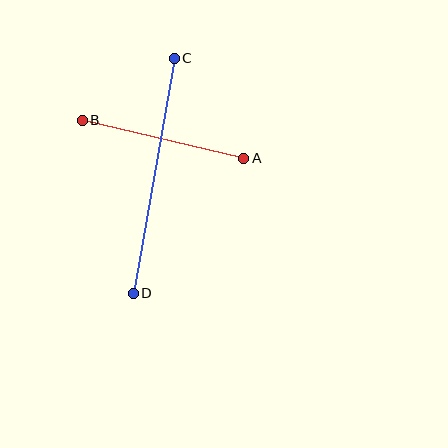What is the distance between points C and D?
The distance is approximately 239 pixels.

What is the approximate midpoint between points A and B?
The midpoint is at approximately (163, 139) pixels.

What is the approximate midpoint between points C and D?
The midpoint is at approximately (154, 176) pixels.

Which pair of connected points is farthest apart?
Points C and D are farthest apart.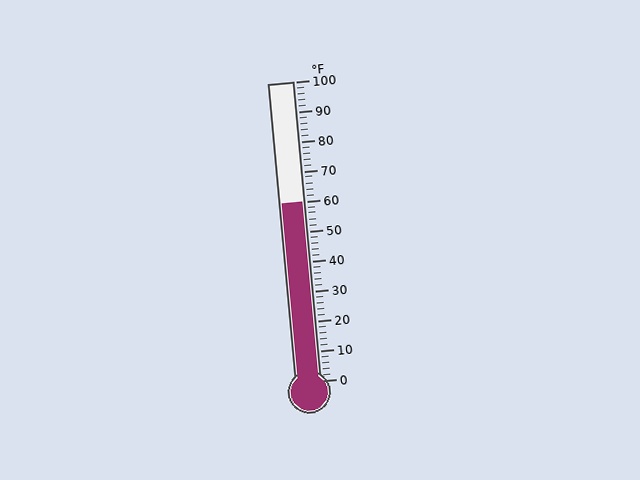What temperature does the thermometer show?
The thermometer shows approximately 60°F.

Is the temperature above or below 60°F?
The temperature is at 60°F.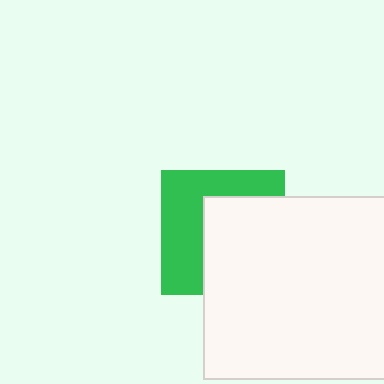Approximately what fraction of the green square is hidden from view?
Roughly 52% of the green square is hidden behind the white rectangle.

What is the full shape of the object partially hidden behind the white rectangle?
The partially hidden object is a green square.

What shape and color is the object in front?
The object in front is a white rectangle.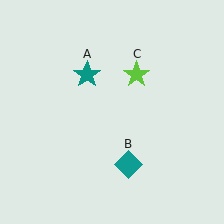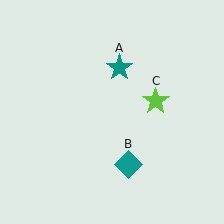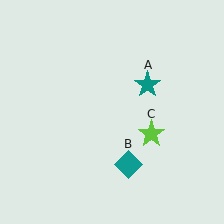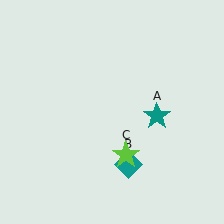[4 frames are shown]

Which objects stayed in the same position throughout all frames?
Teal diamond (object B) remained stationary.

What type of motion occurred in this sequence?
The teal star (object A), lime star (object C) rotated clockwise around the center of the scene.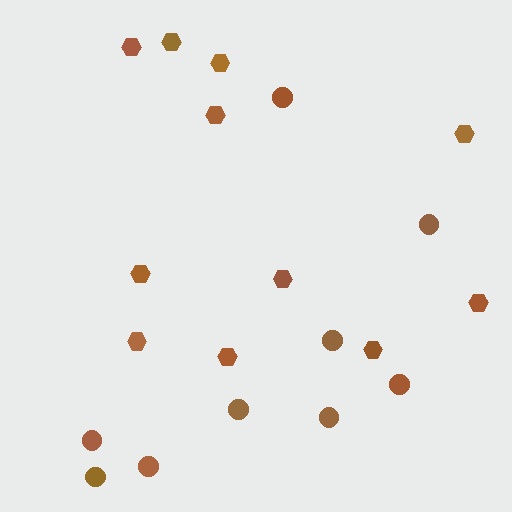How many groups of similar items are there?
There are 2 groups: one group of hexagons (11) and one group of circles (9).